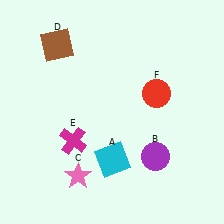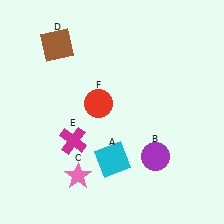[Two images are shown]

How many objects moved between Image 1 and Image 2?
1 object moved between the two images.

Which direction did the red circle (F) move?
The red circle (F) moved left.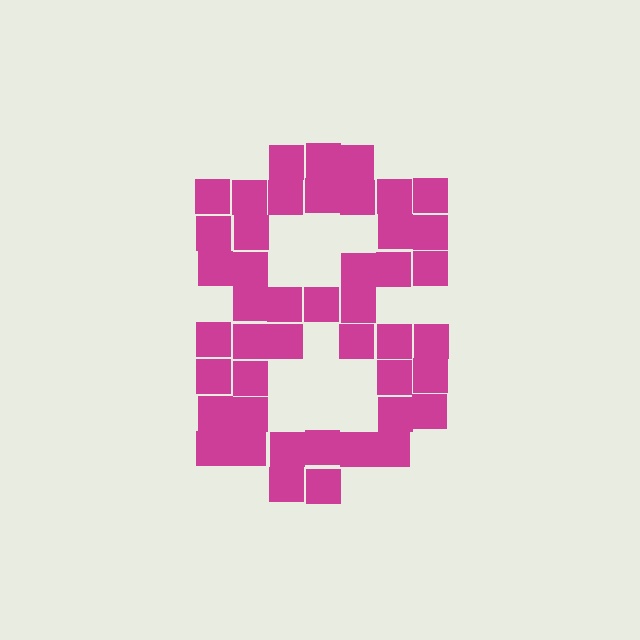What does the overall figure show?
The overall figure shows the digit 8.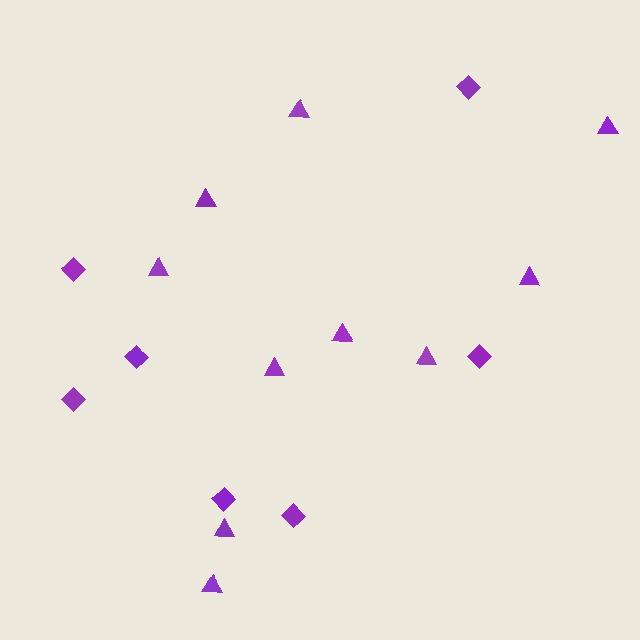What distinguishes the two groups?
There are 2 groups: one group of triangles (10) and one group of diamonds (7).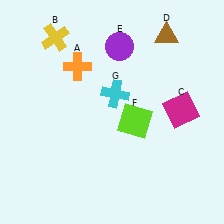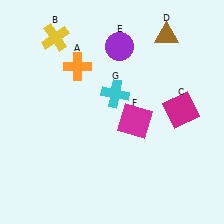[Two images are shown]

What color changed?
The square (F) changed from lime in Image 1 to magenta in Image 2.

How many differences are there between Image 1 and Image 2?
There is 1 difference between the two images.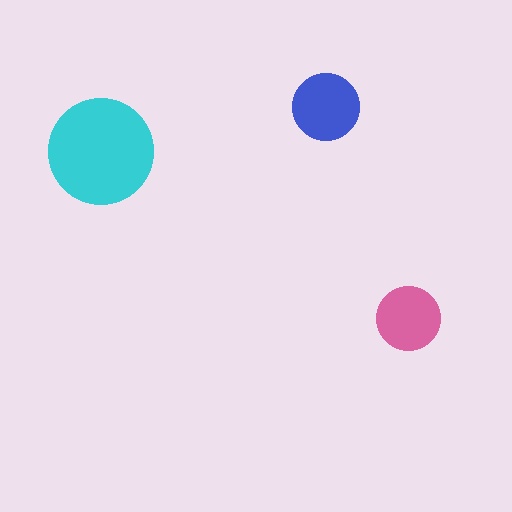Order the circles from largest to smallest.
the cyan one, the blue one, the pink one.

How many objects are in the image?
There are 3 objects in the image.